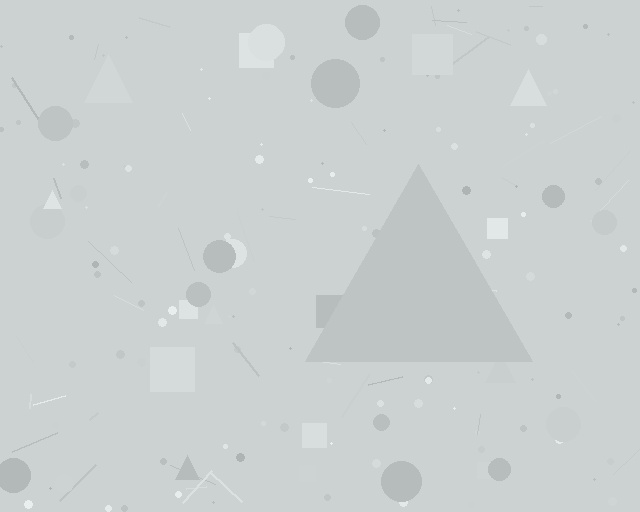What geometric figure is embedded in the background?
A triangle is embedded in the background.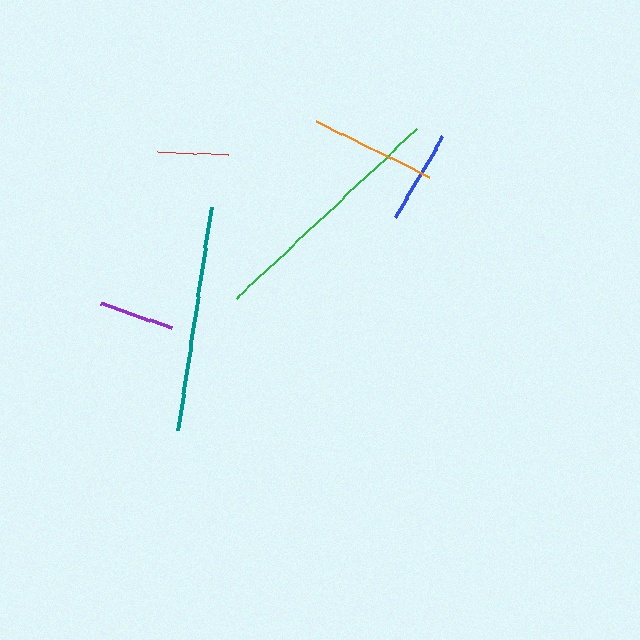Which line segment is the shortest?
The red line is the shortest at approximately 70 pixels.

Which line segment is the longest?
The green line is the longest at approximately 248 pixels.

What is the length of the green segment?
The green segment is approximately 248 pixels long.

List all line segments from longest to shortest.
From longest to shortest: green, teal, orange, blue, purple, red.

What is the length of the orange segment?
The orange segment is approximately 126 pixels long.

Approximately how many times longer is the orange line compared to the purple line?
The orange line is approximately 1.7 times the length of the purple line.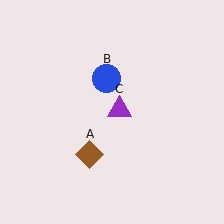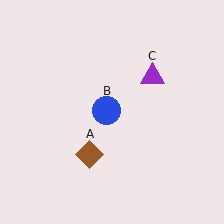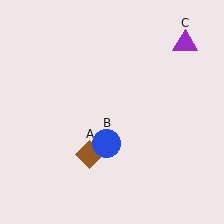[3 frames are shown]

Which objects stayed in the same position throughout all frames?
Brown diamond (object A) remained stationary.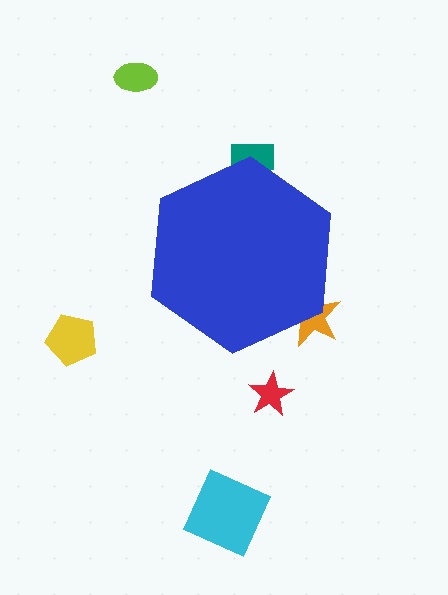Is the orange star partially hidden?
Yes, the orange star is partially hidden behind the blue hexagon.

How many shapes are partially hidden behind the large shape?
2 shapes are partially hidden.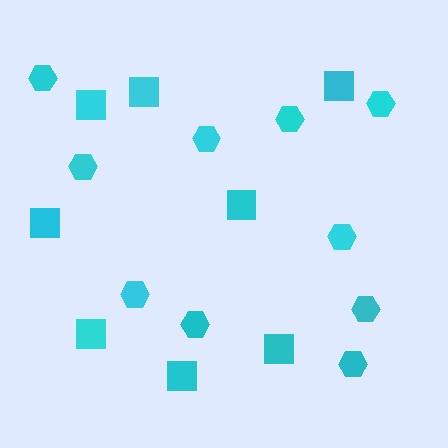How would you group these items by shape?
There are 2 groups: one group of squares (8) and one group of hexagons (10).